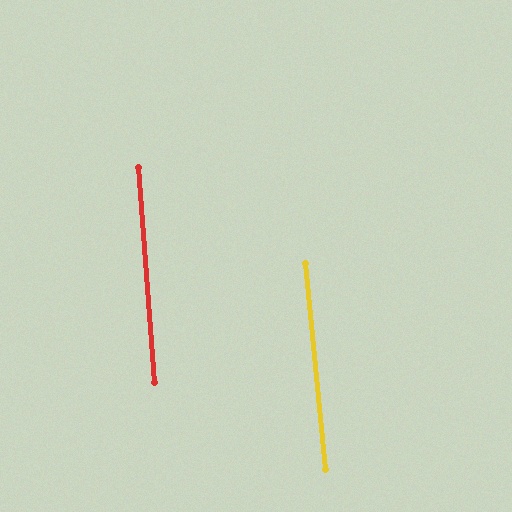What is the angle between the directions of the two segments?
Approximately 1 degree.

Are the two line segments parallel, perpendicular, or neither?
Parallel — their directions differ by only 1.2°.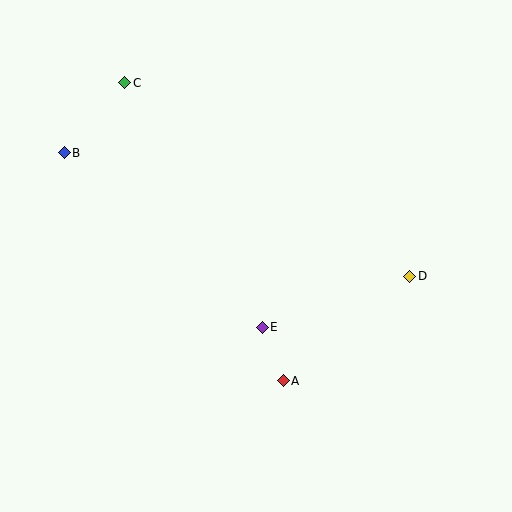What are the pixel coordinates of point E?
Point E is at (262, 327).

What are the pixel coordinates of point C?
Point C is at (125, 83).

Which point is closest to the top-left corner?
Point C is closest to the top-left corner.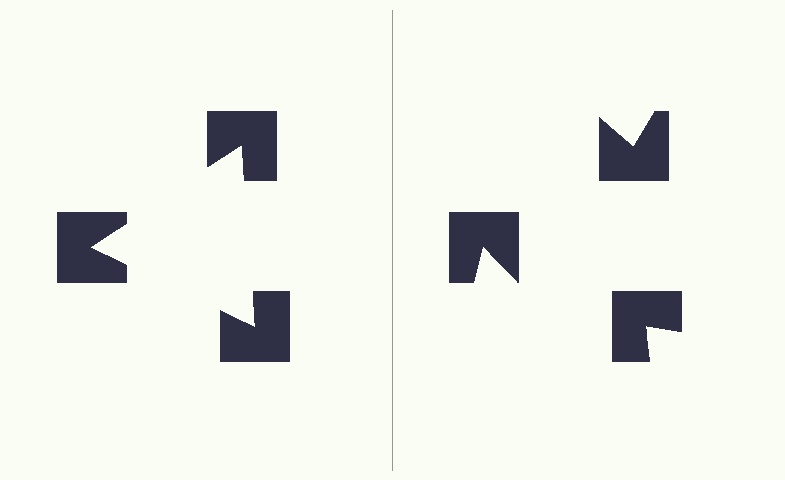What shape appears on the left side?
An illusory triangle.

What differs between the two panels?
The notched squares are positioned identically on both sides; only the wedge orientations differ. On the left they align to a triangle; on the right they are misaligned.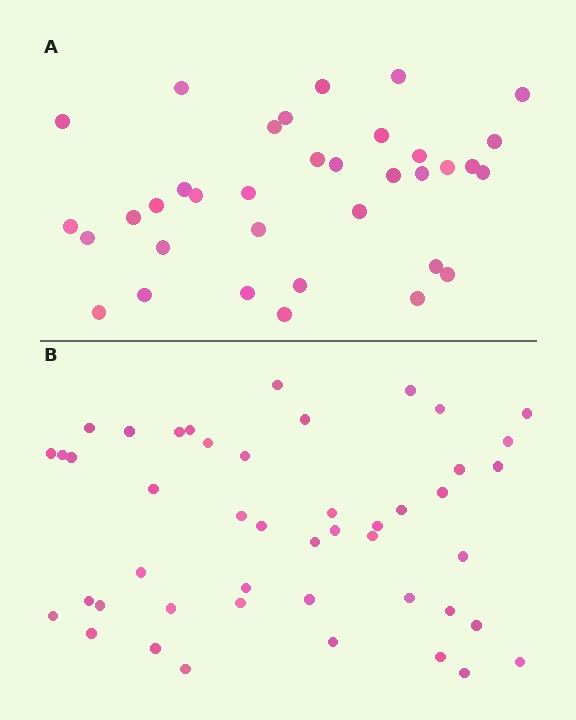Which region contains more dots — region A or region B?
Region B (the bottom region) has more dots.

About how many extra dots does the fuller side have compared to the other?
Region B has roughly 12 or so more dots than region A.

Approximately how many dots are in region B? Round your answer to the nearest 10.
About 50 dots. (The exact count is 46, which rounds to 50.)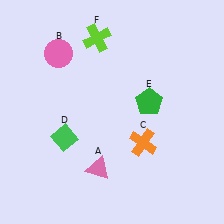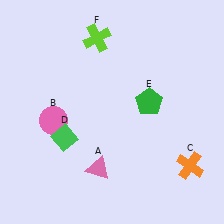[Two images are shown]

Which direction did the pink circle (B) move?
The pink circle (B) moved down.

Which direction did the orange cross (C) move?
The orange cross (C) moved right.